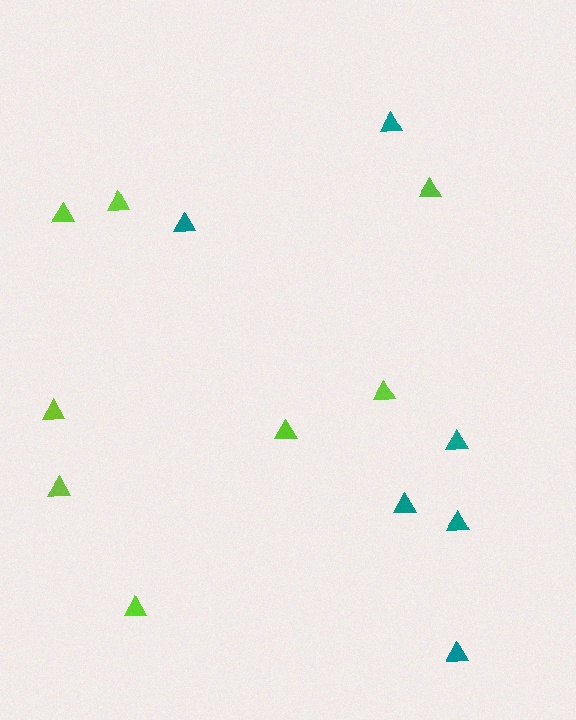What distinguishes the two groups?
There are 2 groups: one group of lime triangles (8) and one group of teal triangles (6).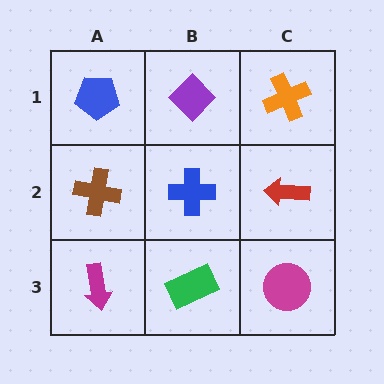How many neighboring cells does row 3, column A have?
2.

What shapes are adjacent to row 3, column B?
A blue cross (row 2, column B), a magenta arrow (row 3, column A), a magenta circle (row 3, column C).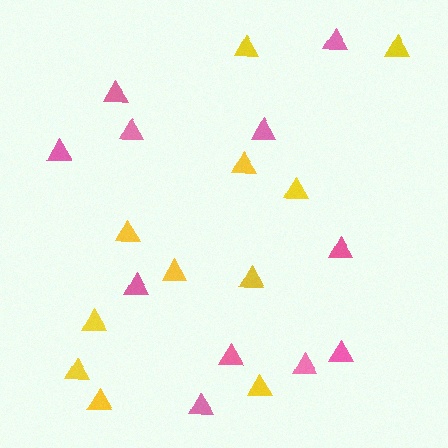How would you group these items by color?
There are 2 groups: one group of yellow triangles (11) and one group of pink triangles (11).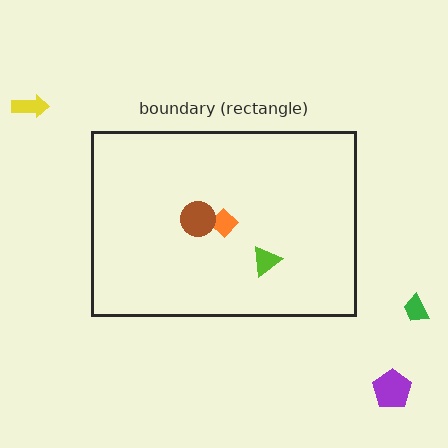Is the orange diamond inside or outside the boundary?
Inside.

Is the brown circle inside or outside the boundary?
Inside.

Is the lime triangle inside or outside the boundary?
Inside.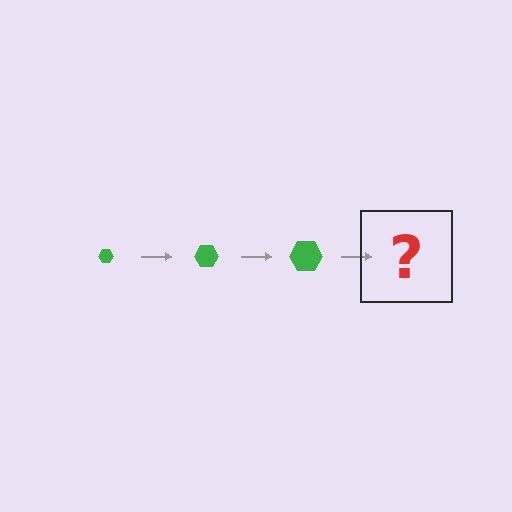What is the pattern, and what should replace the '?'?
The pattern is that the hexagon gets progressively larger each step. The '?' should be a green hexagon, larger than the previous one.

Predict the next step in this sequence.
The next step is a green hexagon, larger than the previous one.